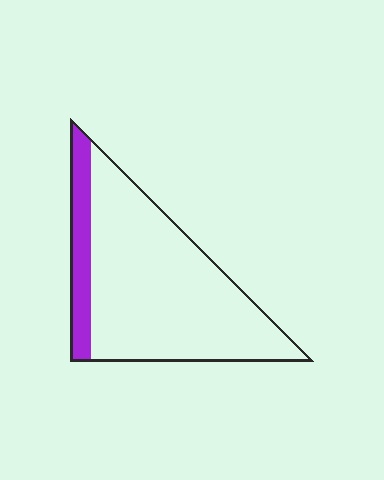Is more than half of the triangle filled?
No.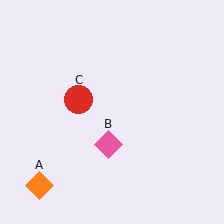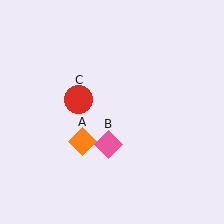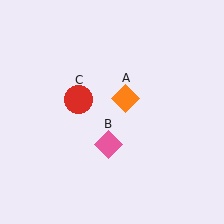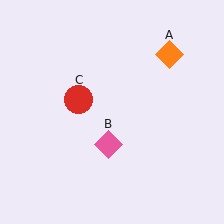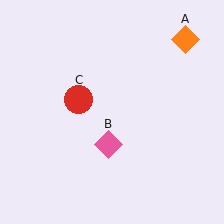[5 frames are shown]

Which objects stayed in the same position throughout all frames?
Pink diamond (object B) and red circle (object C) remained stationary.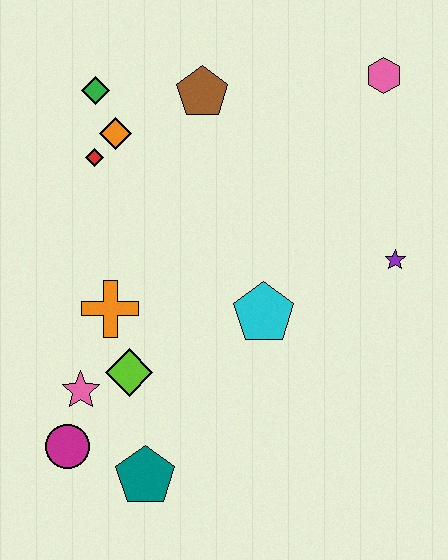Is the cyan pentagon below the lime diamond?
No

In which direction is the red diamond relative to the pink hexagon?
The red diamond is to the left of the pink hexagon.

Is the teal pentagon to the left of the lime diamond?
No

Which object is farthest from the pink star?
The pink hexagon is farthest from the pink star.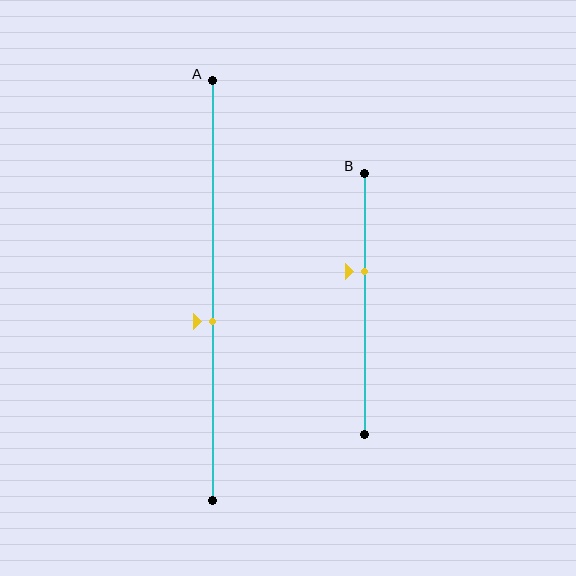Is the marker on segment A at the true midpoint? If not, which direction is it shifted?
No, the marker on segment A is shifted downward by about 7% of the segment length.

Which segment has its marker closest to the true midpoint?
Segment A has its marker closest to the true midpoint.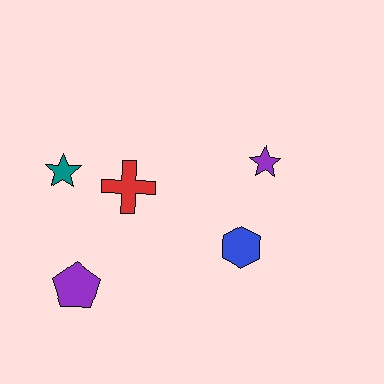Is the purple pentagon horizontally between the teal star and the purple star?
Yes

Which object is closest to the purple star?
The blue hexagon is closest to the purple star.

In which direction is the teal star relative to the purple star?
The teal star is to the left of the purple star.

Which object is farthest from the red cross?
The purple star is farthest from the red cross.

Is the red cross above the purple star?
No